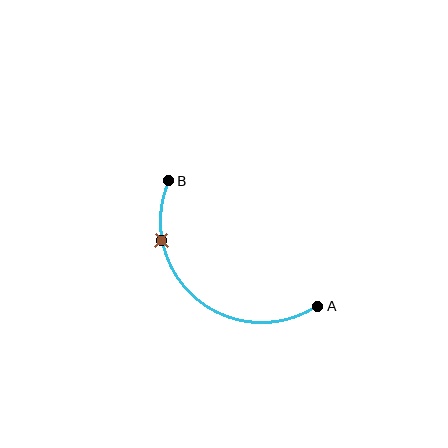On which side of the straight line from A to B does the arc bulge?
The arc bulges below and to the left of the straight line connecting A and B.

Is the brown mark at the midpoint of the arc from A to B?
No. The brown mark lies on the arc but is closer to endpoint B. The arc midpoint would be at the point on the curve equidistant along the arc from both A and B.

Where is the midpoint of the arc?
The arc midpoint is the point on the curve farthest from the straight line joining A and B. It sits below and to the left of that line.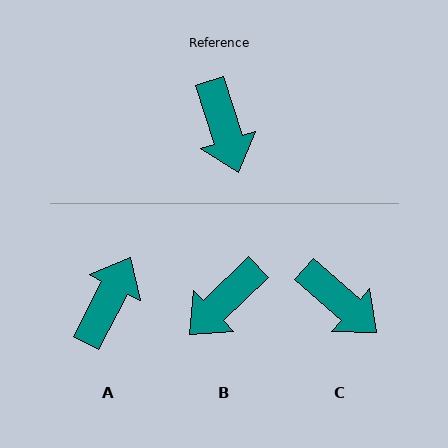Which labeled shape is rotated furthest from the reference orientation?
A, about 135 degrees away.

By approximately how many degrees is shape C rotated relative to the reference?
Approximately 31 degrees counter-clockwise.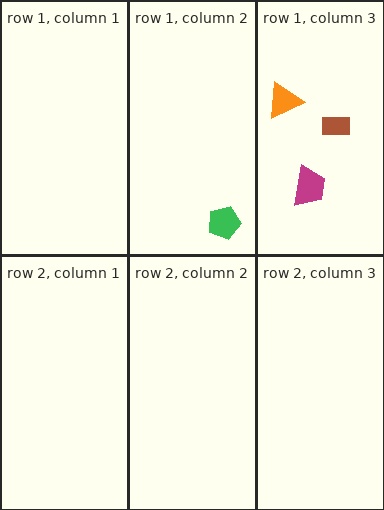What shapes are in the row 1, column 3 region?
The magenta trapezoid, the orange triangle, the brown rectangle.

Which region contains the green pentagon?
The row 1, column 2 region.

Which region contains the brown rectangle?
The row 1, column 3 region.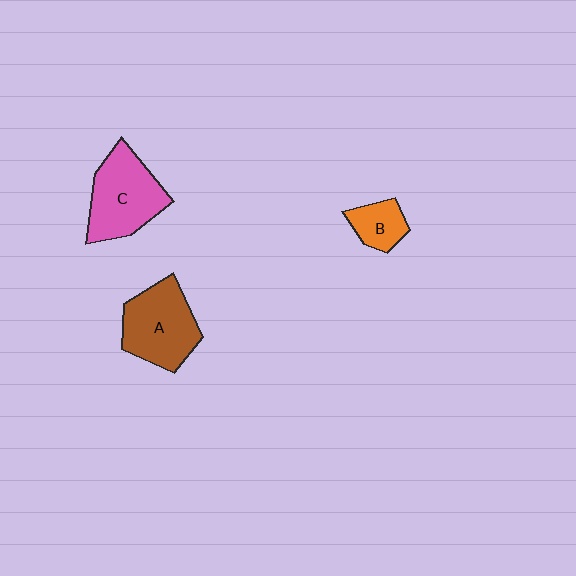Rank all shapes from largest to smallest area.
From largest to smallest: C (pink), A (brown), B (orange).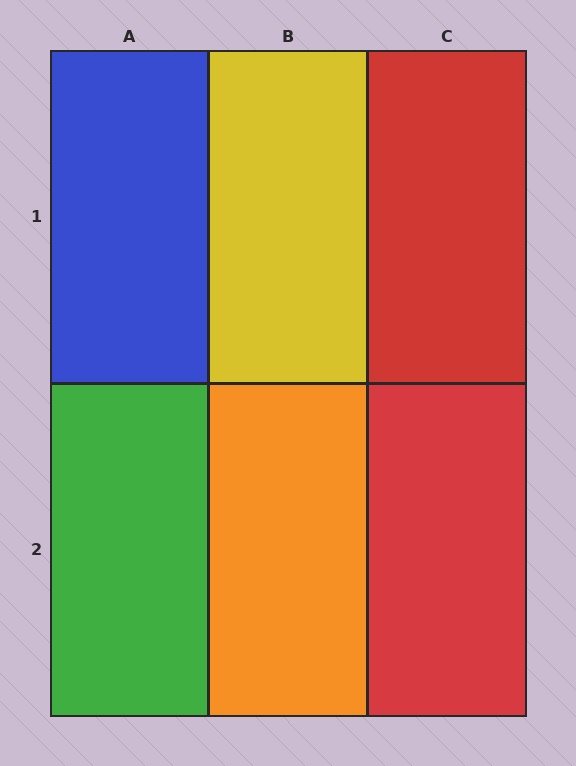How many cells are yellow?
1 cell is yellow.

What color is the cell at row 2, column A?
Green.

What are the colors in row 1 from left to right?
Blue, yellow, red.